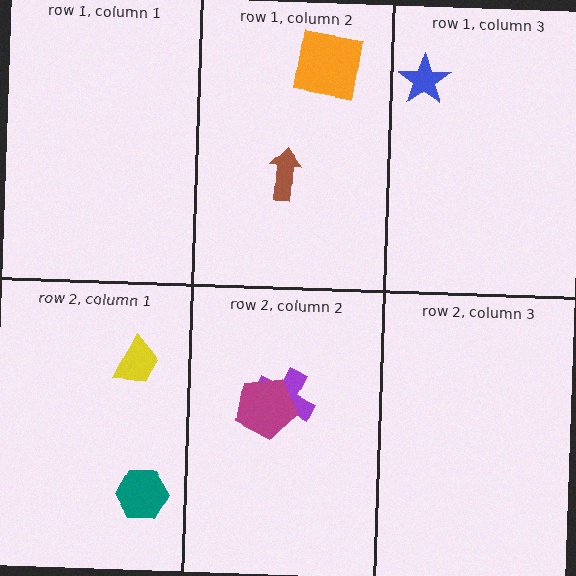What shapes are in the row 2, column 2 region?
The purple cross, the magenta pentagon.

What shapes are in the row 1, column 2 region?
The brown arrow, the orange square.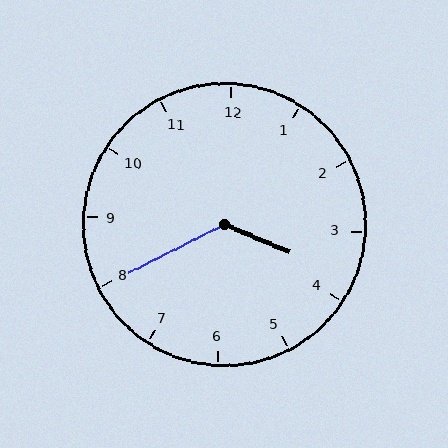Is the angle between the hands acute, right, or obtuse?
It is obtuse.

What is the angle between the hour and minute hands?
Approximately 130 degrees.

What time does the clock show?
3:40.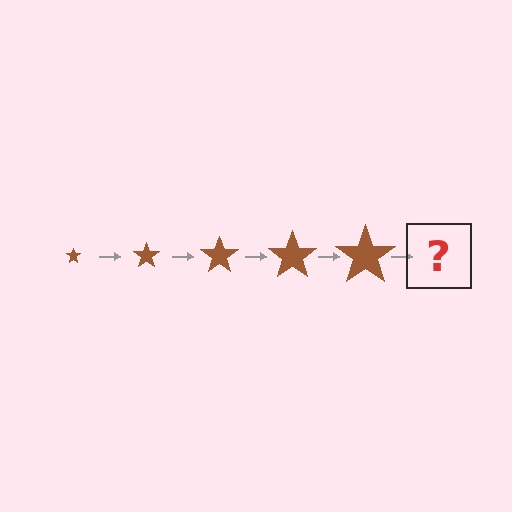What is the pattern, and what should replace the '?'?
The pattern is that the star gets progressively larger each step. The '?' should be a brown star, larger than the previous one.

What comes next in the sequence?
The next element should be a brown star, larger than the previous one.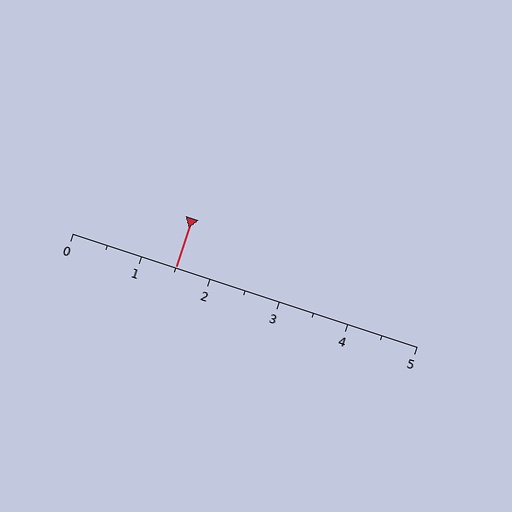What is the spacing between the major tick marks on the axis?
The major ticks are spaced 1 apart.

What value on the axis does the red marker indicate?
The marker indicates approximately 1.5.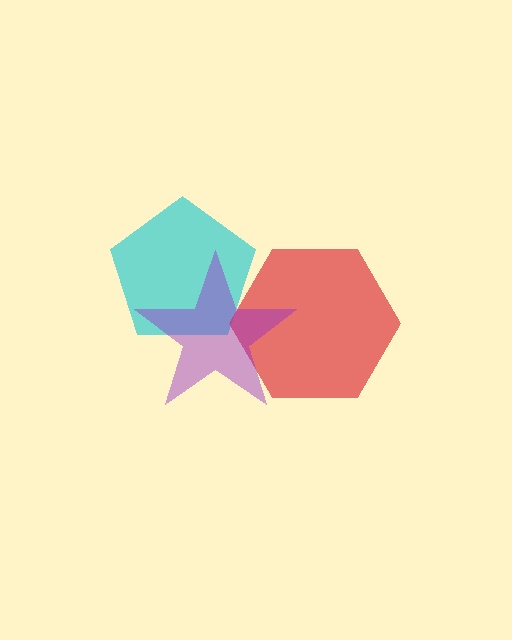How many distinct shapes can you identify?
There are 3 distinct shapes: a cyan pentagon, a red hexagon, a purple star.